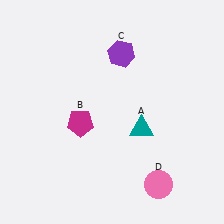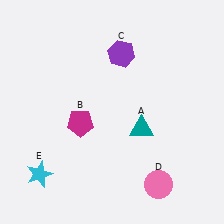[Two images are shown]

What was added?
A cyan star (E) was added in Image 2.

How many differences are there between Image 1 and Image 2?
There is 1 difference between the two images.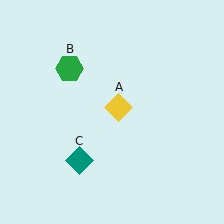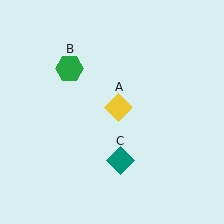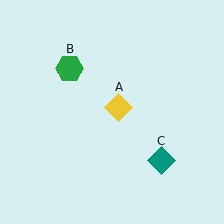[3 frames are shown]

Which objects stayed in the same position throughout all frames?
Yellow diamond (object A) and green hexagon (object B) remained stationary.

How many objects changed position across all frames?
1 object changed position: teal diamond (object C).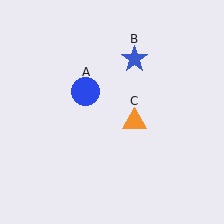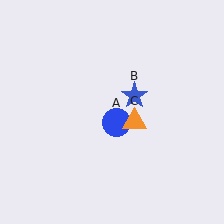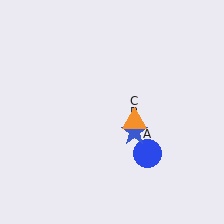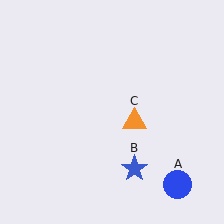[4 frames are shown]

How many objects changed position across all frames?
2 objects changed position: blue circle (object A), blue star (object B).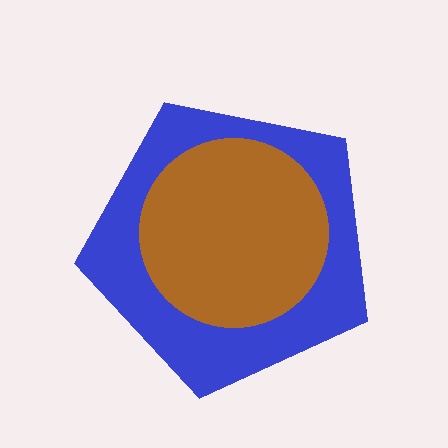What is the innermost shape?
The brown circle.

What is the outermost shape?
The blue pentagon.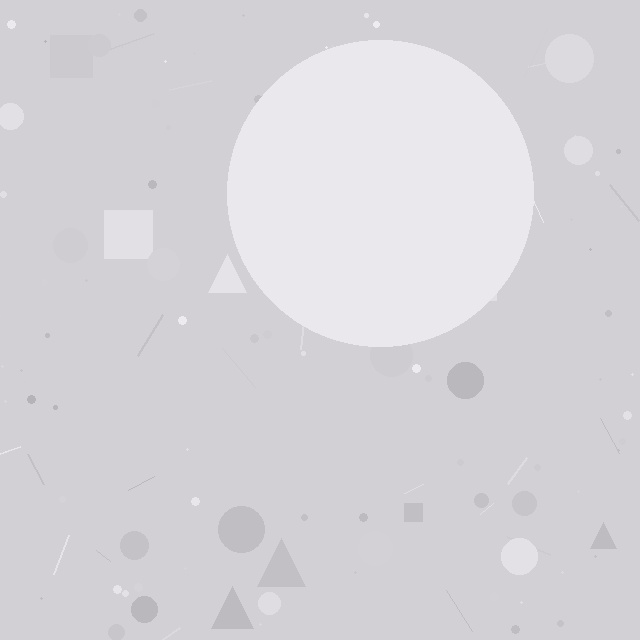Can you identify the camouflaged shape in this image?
The camouflaged shape is a circle.